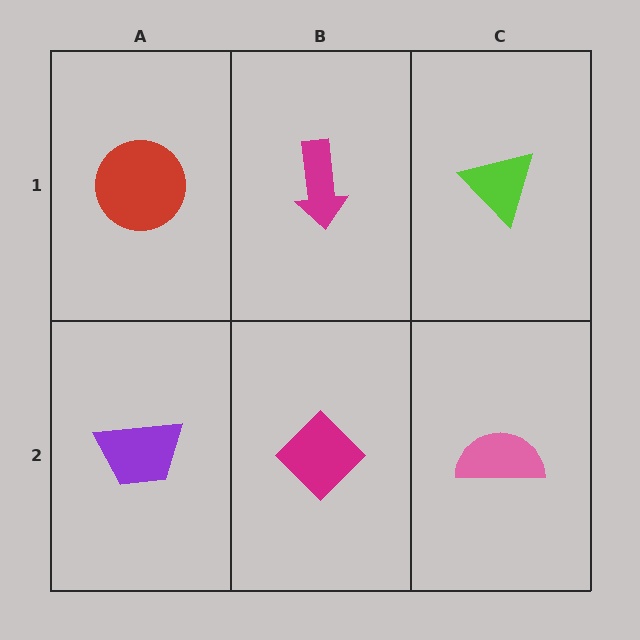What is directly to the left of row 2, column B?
A purple trapezoid.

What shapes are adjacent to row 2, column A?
A red circle (row 1, column A), a magenta diamond (row 2, column B).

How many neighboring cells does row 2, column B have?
3.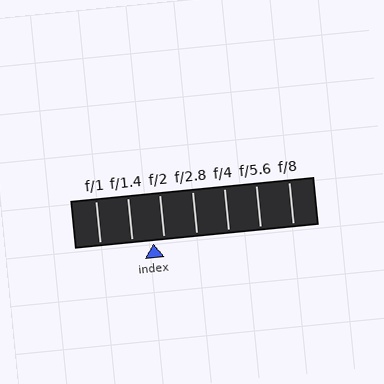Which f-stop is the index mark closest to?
The index mark is closest to f/2.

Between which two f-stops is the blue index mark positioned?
The index mark is between f/1.4 and f/2.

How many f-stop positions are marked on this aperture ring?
There are 7 f-stop positions marked.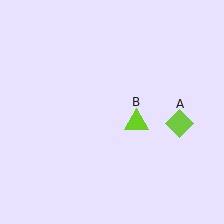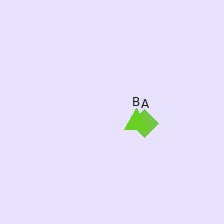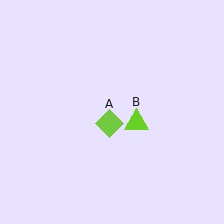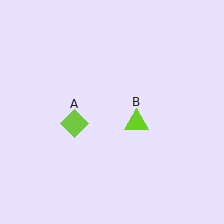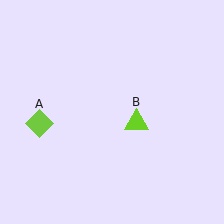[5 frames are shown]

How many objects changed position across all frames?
1 object changed position: lime diamond (object A).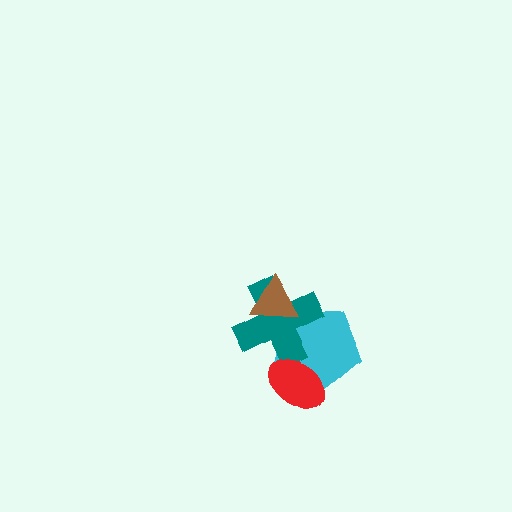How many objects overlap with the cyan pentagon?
3 objects overlap with the cyan pentagon.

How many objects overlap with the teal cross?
3 objects overlap with the teal cross.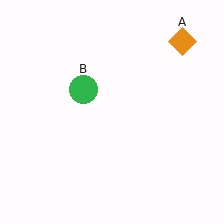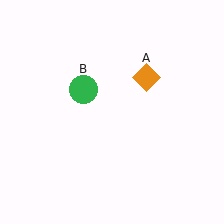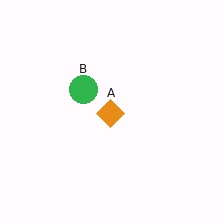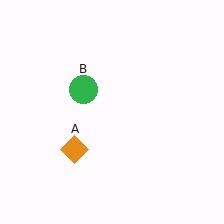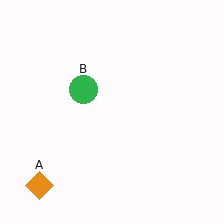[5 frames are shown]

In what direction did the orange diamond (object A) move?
The orange diamond (object A) moved down and to the left.